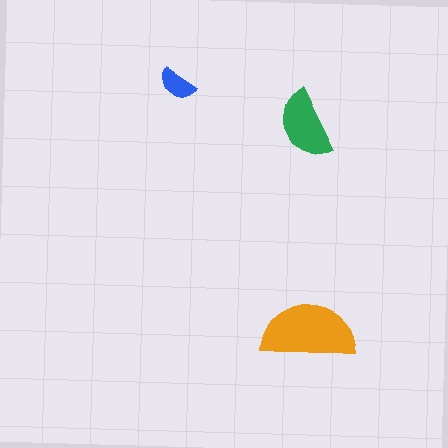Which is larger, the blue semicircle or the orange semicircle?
The orange one.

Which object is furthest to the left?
The blue semicircle is leftmost.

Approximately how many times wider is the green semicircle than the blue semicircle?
About 2 times wider.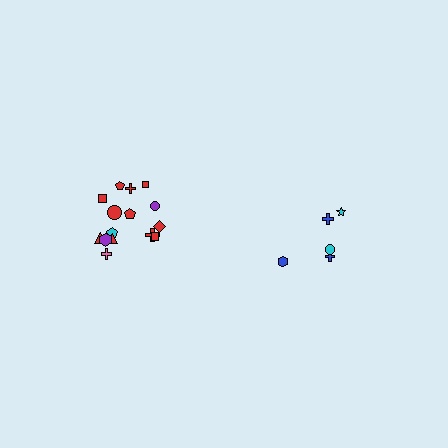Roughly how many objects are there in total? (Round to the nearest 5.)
Roughly 20 objects in total.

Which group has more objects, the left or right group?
The left group.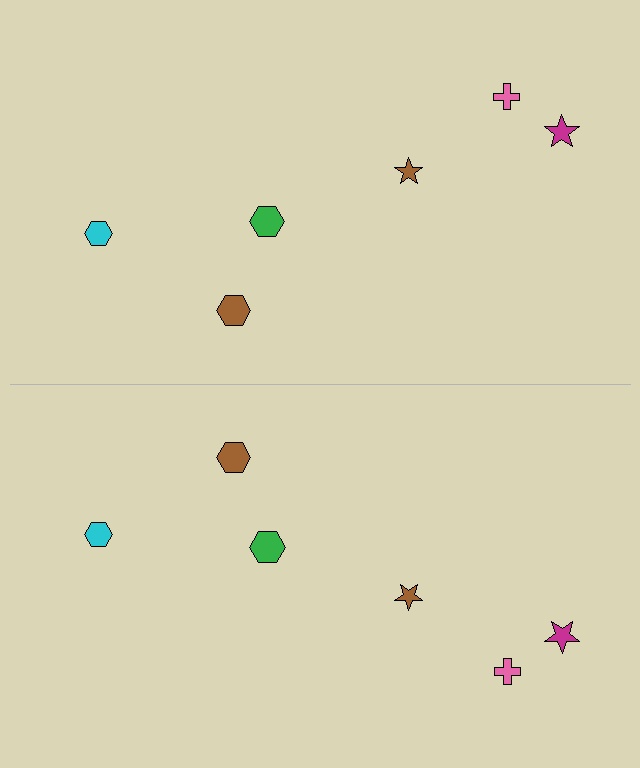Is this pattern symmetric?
Yes, this pattern has bilateral (reflection) symmetry.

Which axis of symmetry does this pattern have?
The pattern has a horizontal axis of symmetry running through the center of the image.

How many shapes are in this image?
There are 12 shapes in this image.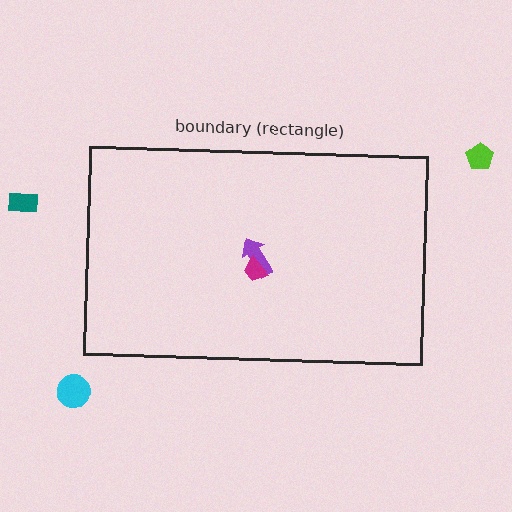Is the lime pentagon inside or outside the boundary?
Outside.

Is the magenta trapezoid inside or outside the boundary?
Inside.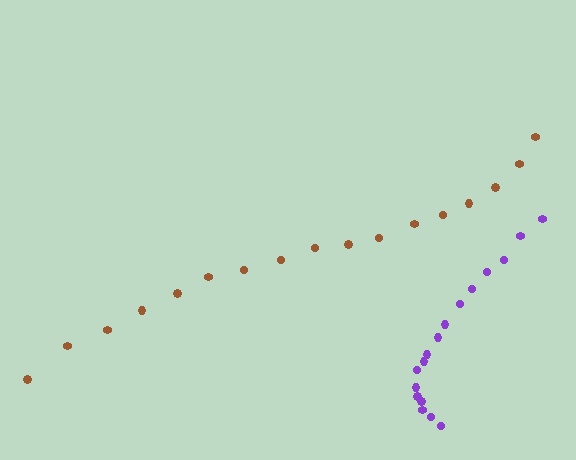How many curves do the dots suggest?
There are 2 distinct paths.